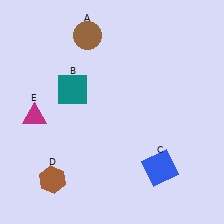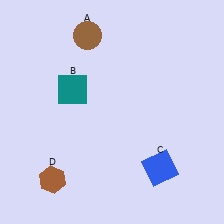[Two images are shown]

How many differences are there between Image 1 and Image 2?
There is 1 difference between the two images.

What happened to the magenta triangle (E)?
The magenta triangle (E) was removed in Image 2. It was in the bottom-left area of Image 1.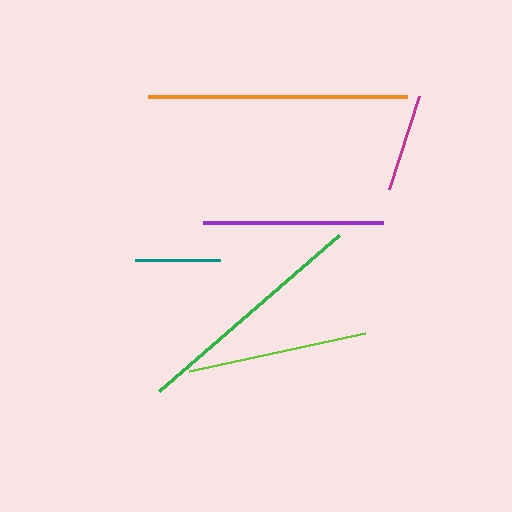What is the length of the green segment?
The green segment is approximately 238 pixels long.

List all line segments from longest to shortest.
From longest to shortest: orange, green, purple, lime, magenta, teal.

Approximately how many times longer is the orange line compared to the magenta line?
The orange line is approximately 2.6 times the length of the magenta line.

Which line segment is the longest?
The orange line is the longest at approximately 259 pixels.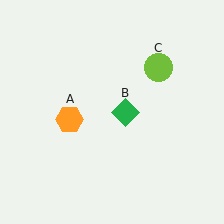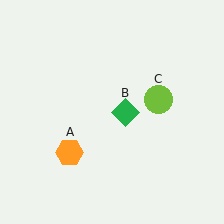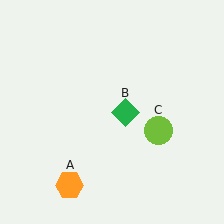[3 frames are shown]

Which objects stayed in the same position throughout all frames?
Green diamond (object B) remained stationary.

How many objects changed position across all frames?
2 objects changed position: orange hexagon (object A), lime circle (object C).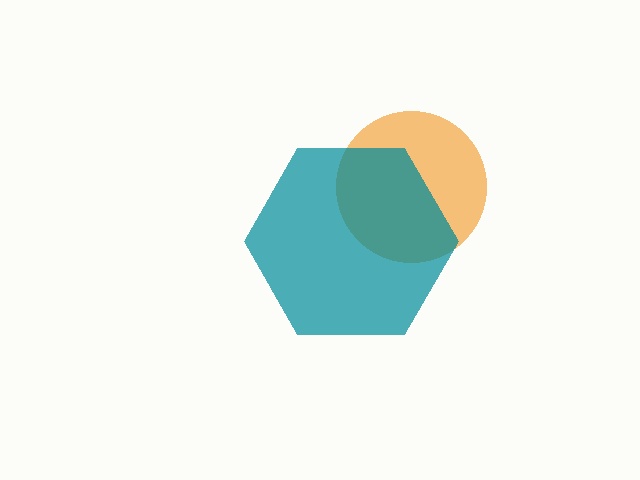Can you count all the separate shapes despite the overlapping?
Yes, there are 2 separate shapes.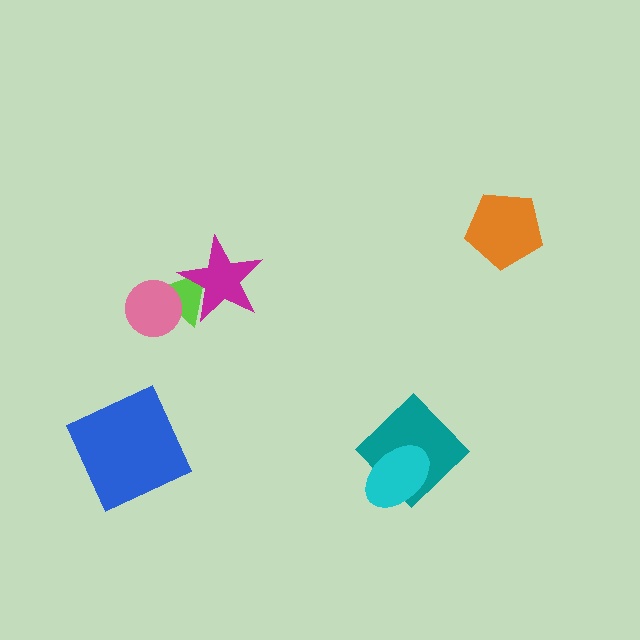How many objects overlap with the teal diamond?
1 object overlaps with the teal diamond.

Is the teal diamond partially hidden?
Yes, it is partially covered by another shape.